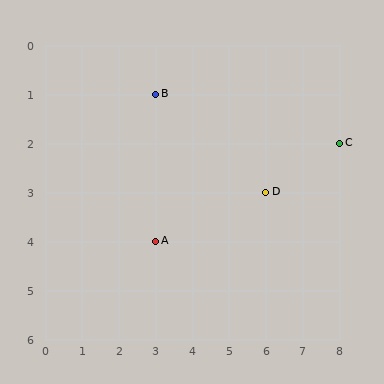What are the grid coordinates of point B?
Point B is at grid coordinates (3, 1).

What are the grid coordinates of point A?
Point A is at grid coordinates (3, 4).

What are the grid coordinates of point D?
Point D is at grid coordinates (6, 3).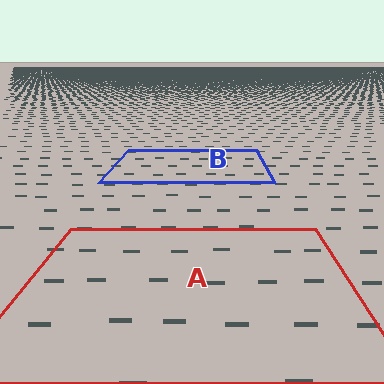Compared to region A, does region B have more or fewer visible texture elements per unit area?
Region B has more texture elements per unit area — they are packed more densely because it is farther away.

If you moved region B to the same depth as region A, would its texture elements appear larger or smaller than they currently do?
They would appear larger. At a closer depth, the same texture elements are projected at a bigger on-screen size.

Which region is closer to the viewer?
Region A is closer. The texture elements there are larger and more spread out.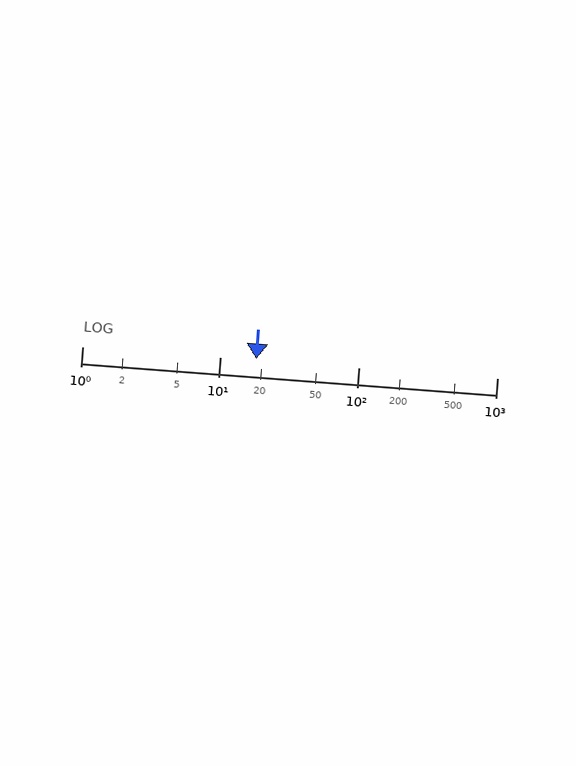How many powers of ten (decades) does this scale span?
The scale spans 3 decades, from 1 to 1000.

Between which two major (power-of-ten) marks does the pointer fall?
The pointer is between 10 and 100.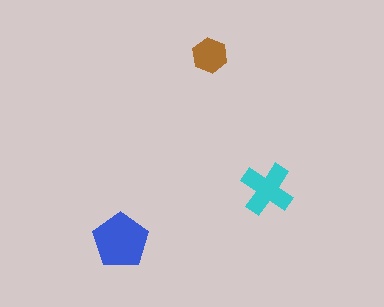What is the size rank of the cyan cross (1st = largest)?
2nd.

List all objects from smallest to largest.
The brown hexagon, the cyan cross, the blue pentagon.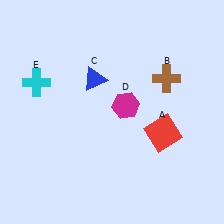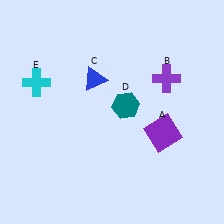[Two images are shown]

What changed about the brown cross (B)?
In Image 1, B is brown. In Image 2, it changed to purple.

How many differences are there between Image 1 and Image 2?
There are 3 differences between the two images.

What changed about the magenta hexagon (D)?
In Image 1, D is magenta. In Image 2, it changed to teal.